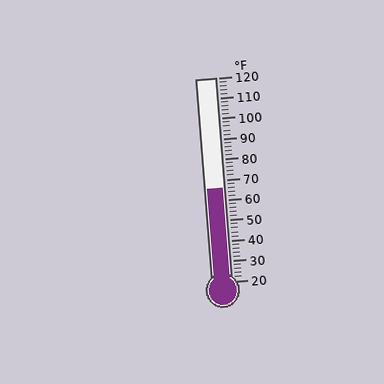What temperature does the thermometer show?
The thermometer shows approximately 66°F.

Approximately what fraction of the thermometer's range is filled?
The thermometer is filled to approximately 45% of its range.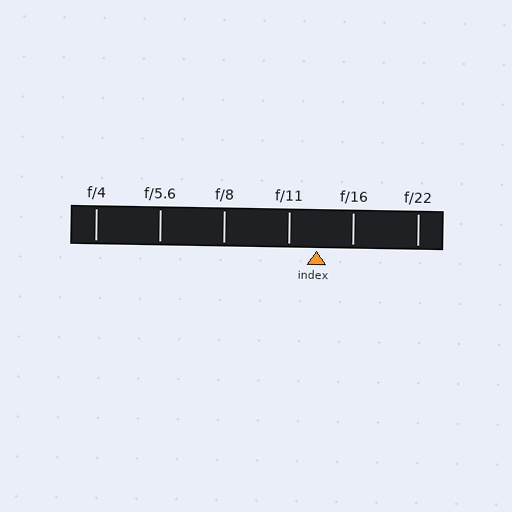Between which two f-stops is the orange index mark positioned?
The index mark is between f/11 and f/16.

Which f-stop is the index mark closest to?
The index mark is closest to f/11.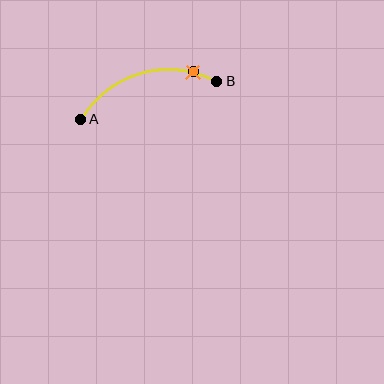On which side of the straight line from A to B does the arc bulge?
The arc bulges above the straight line connecting A and B.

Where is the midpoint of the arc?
The arc midpoint is the point on the curve farthest from the straight line joining A and B. It sits above that line.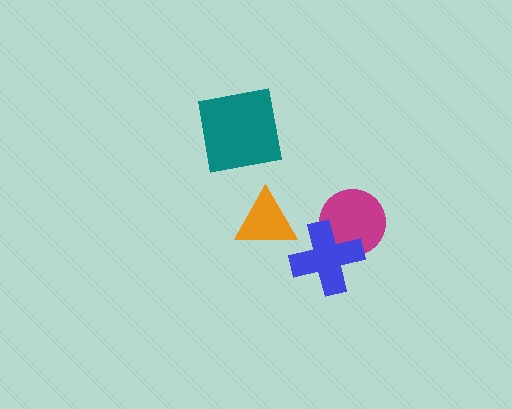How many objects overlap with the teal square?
0 objects overlap with the teal square.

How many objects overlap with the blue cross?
1 object overlaps with the blue cross.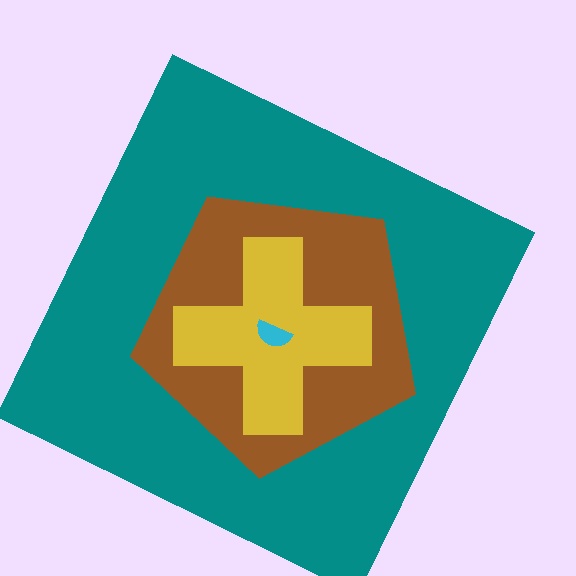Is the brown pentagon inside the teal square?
Yes.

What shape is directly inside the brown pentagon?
The yellow cross.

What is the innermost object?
The cyan semicircle.